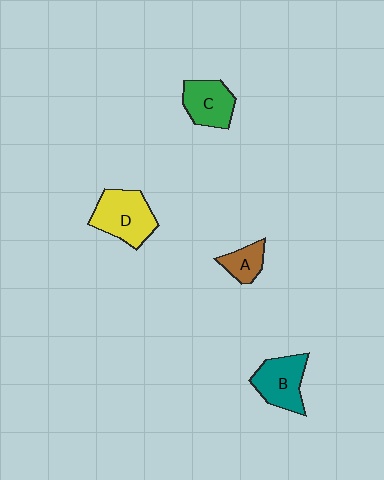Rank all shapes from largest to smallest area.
From largest to smallest: D (yellow), B (teal), C (green), A (brown).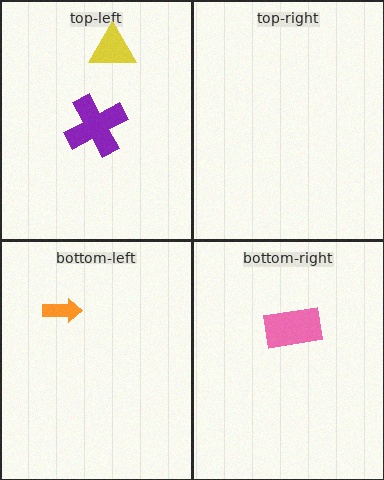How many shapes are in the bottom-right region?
1.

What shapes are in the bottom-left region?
The orange arrow.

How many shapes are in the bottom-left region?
1.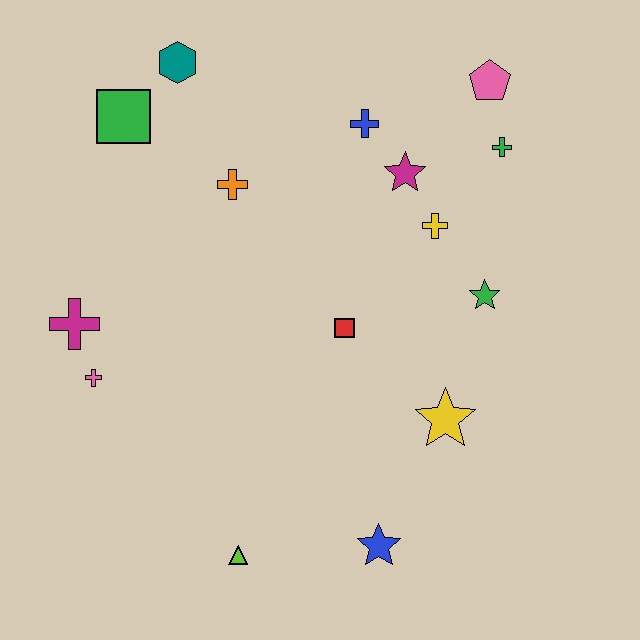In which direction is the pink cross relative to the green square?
The pink cross is below the green square.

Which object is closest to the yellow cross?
The magenta star is closest to the yellow cross.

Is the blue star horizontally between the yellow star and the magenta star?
No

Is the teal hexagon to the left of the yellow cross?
Yes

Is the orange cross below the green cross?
Yes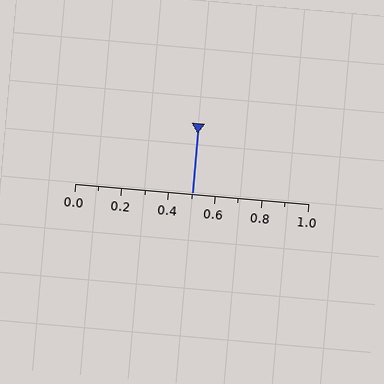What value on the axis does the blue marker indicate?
The marker indicates approximately 0.5.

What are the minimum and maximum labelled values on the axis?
The axis runs from 0.0 to 1.0.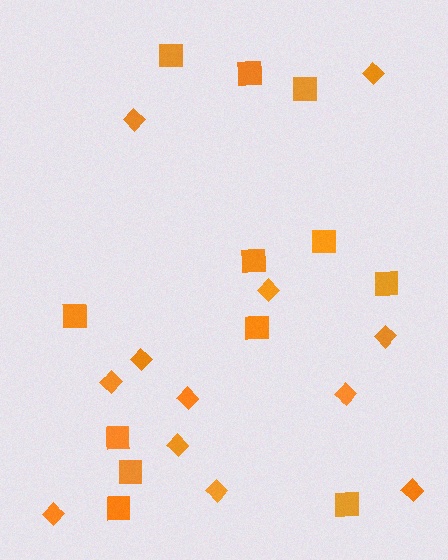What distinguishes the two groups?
There are 2 groups: one group of diamonds (12) and one group of squares (12).